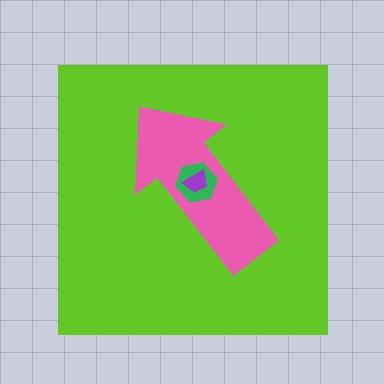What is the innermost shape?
The purple trapezoid.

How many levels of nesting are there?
4.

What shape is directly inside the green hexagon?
The purple trapezoid.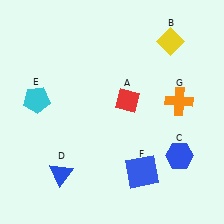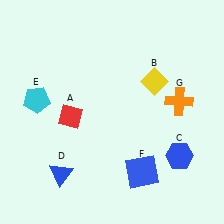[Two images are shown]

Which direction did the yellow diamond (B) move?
The yellow diamond (B) moved down.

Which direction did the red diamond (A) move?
The red diamond (A) moved left.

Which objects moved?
The objects that moved are: the red diamond (A), the yellow diamond (B).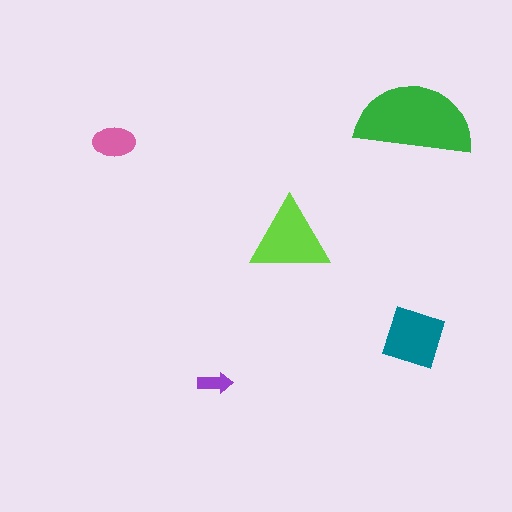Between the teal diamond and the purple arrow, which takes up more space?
The teal diamond.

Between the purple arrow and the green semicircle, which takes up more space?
The green semicircle.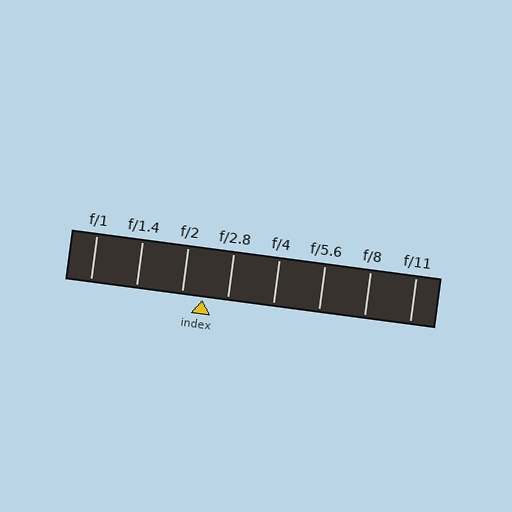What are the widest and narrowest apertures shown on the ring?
The widest aperture shown is f/1 and the narrowest is f/11.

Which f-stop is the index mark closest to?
The index mark is closest to f/2.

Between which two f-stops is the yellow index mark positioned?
The index mark is between f/2 and f/2.8.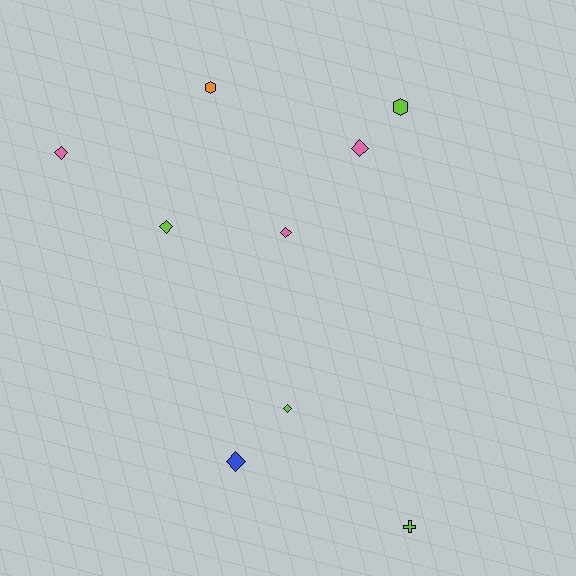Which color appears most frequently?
Lime, with 4 objects.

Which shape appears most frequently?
Diamond, with 6 objects.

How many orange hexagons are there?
There is 1 orange hexagon.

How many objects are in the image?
There are 9 objects.